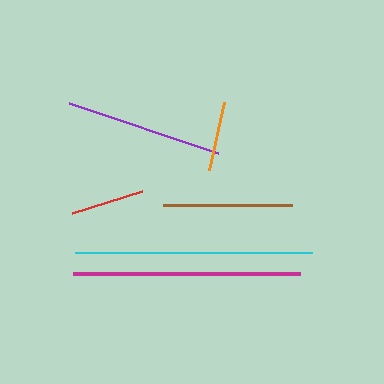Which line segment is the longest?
The cyan line is the longest at approximately 238 pixels.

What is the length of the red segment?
The red segment is approximately 74 pixels long.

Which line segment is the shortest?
The orange line is the shortest at approximately 69 pixels.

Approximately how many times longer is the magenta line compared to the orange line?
The magenta line is approximately 3.3 times the length of the orange line.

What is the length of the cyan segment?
The cyan segment is approximately 238 pixels long.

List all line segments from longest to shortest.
From longest to shortest: cyan, magenta, purple, brown, red, orange.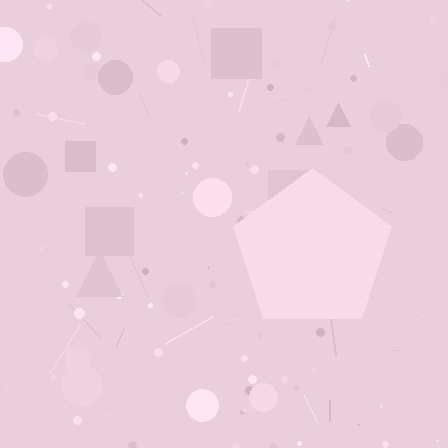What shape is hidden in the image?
A pentagon is hidden in the image.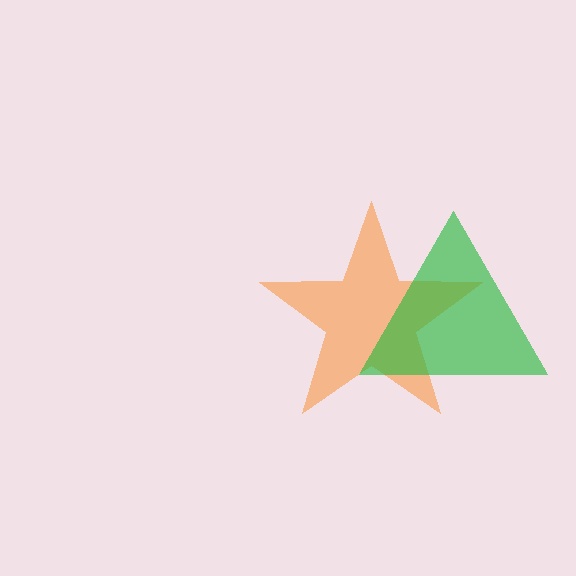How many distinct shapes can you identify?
There are 2 distinct shapes: an orange star, a green triangle.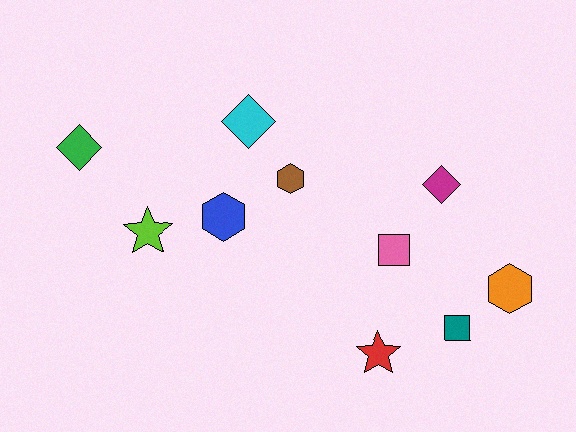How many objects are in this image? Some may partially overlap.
There are 10 objects.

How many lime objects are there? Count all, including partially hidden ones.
There is 1 lime object.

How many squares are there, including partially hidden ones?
There are 2 squares.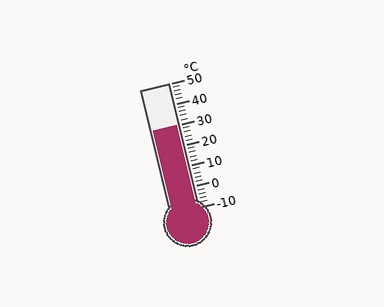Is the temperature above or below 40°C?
The temperature is below 40°C.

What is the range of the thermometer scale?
The thermometer scale ranges from -10°C to 50°C.